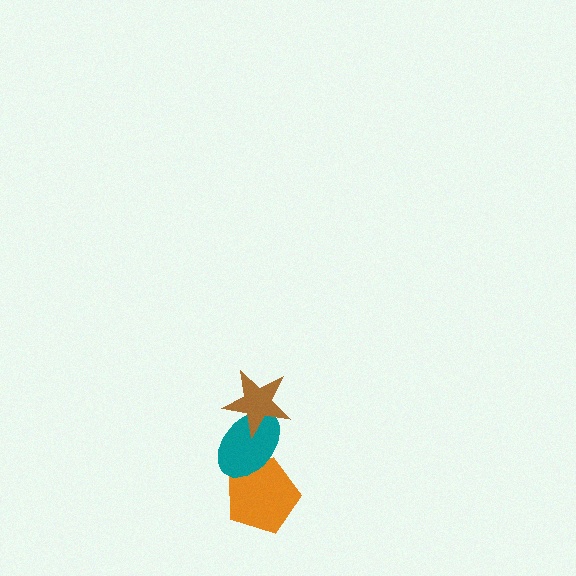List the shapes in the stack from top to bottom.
From top to bottom: the brown star, the teal ellipse, the orange pentagon.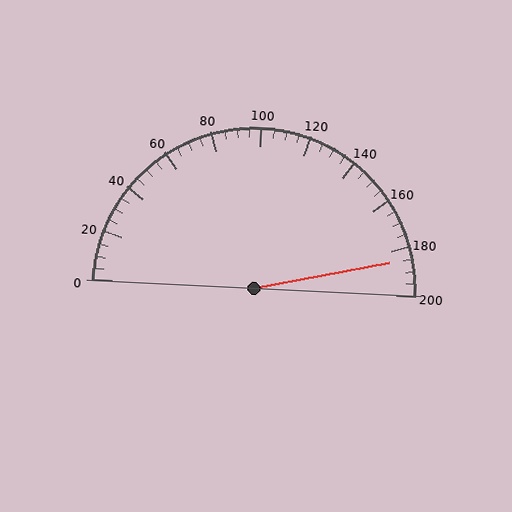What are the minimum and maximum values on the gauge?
The gauge ranges from 0 to 200.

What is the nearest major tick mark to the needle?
The nearest major tick mark is 180.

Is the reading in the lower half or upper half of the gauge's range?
The reading is in the upper half of the range (0 to 200).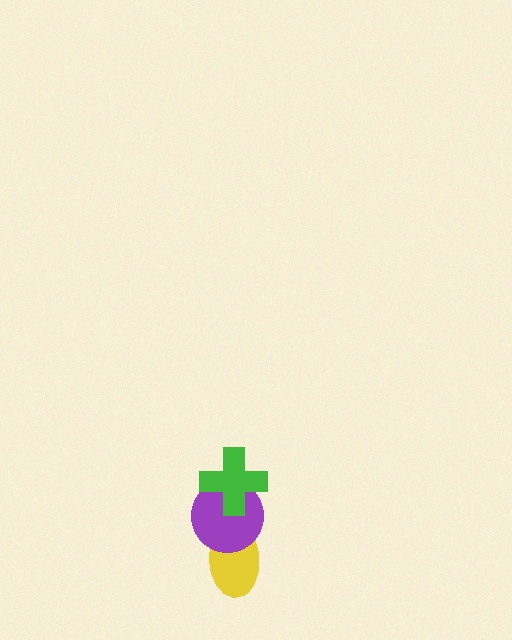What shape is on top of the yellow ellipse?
The purple circle is on top of the yellow ellipse.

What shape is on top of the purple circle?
The green cross is on top of the purple circle.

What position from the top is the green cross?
The green cross is 1st from the top.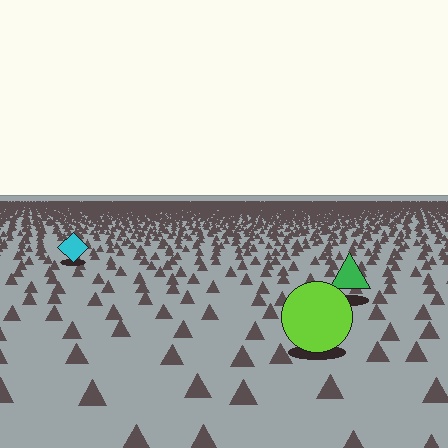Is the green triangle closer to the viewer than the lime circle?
No. The lime circle is closer — you can tell from the texture gradient: the ground texture is coarser near it.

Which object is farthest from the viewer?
The cyan diamond is farthest from the viewer. It appears smaller and the ground texture around it is denser.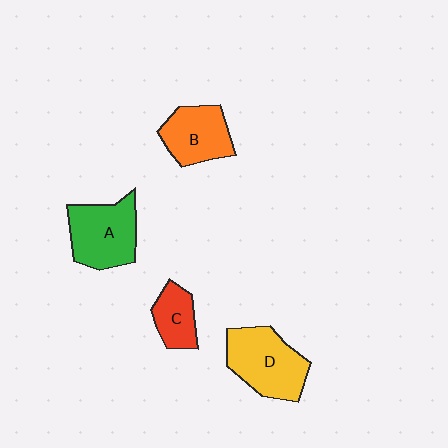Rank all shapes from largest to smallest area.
From largest to smallest: D (yellow), A (green), B (orange), C (red).